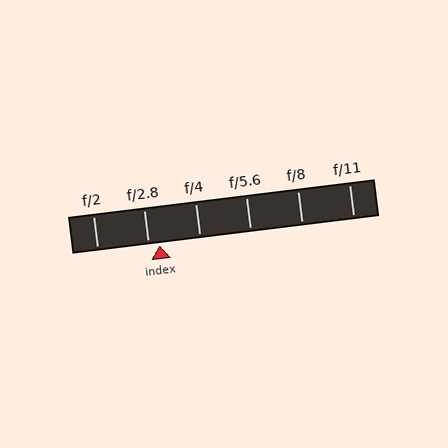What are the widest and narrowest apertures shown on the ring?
The widest aperture shown is f/2 and the narrowest is f/11.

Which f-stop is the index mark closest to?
The index mark is closest to f/2.8.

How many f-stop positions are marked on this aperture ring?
There are 6 f-stop positions marked.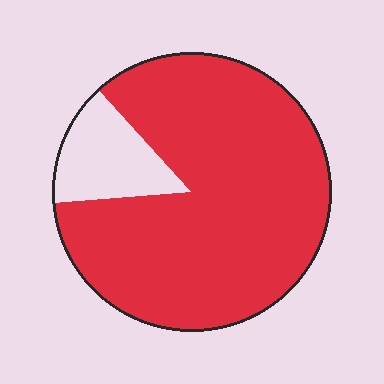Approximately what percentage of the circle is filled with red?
Approximately 85%.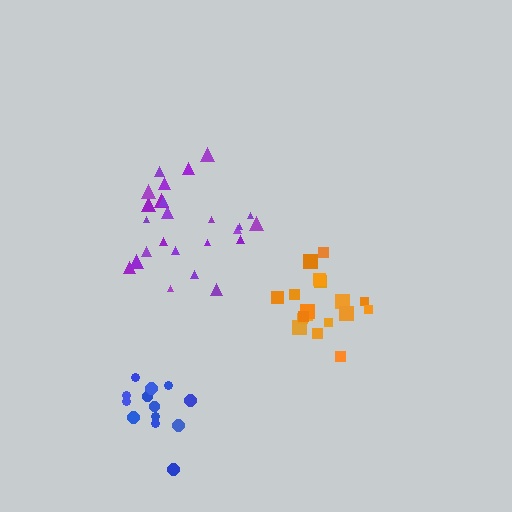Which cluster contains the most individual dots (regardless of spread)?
Purple (25).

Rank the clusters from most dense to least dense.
blue, orange, purple.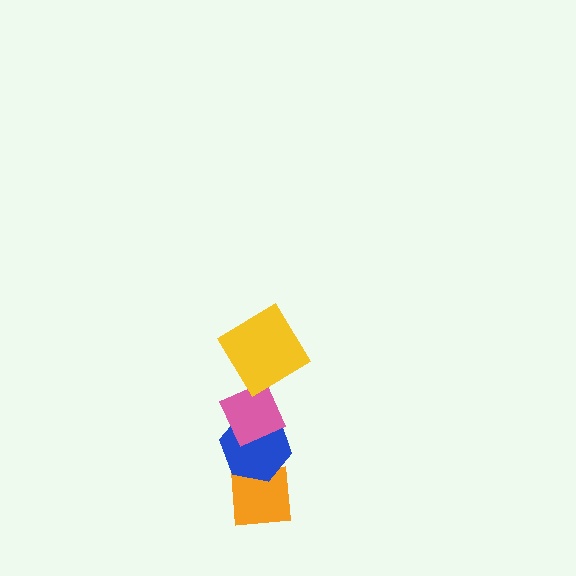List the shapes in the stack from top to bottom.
From top to bottom: the yellow diamond, the pink diamond, the blue hexagon, the orange square.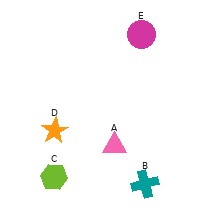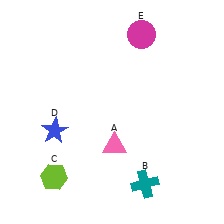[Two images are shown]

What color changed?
The star (D) changed from orange in Image 1 to blue in Image 2.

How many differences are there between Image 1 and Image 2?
There is 1 difference between the two images.